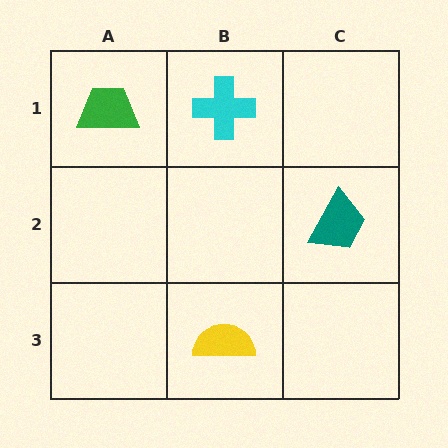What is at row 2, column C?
A teal trapezoid.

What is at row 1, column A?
A green trapezoid.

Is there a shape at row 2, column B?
No, that cell is empty.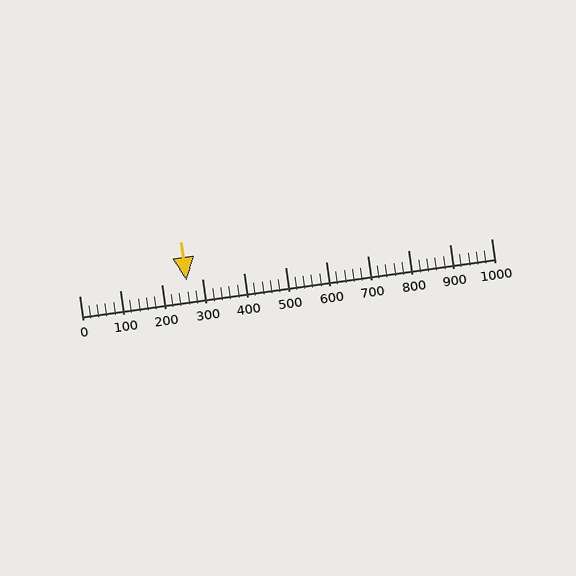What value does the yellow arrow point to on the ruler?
The yellow arrow points to approximately 260.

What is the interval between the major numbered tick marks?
The major tick marks are spaced 100 units apart.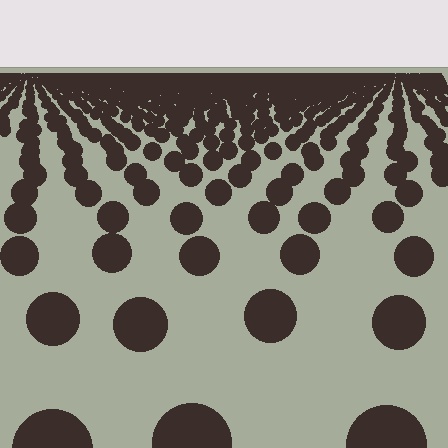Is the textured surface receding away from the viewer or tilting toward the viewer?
The surface is receding away from the viewer. Texture elements get smaller and denser toward the top.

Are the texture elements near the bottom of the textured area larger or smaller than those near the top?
Larger. Near the bottom, elements are closer to the viewer and appear at a bigger on-screen size.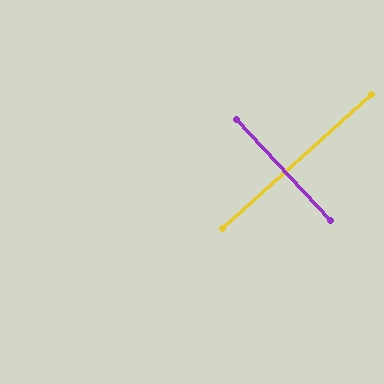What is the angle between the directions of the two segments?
Approximately 89 degrees.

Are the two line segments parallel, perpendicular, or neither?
Perpendicular — they meet at approximately 89°.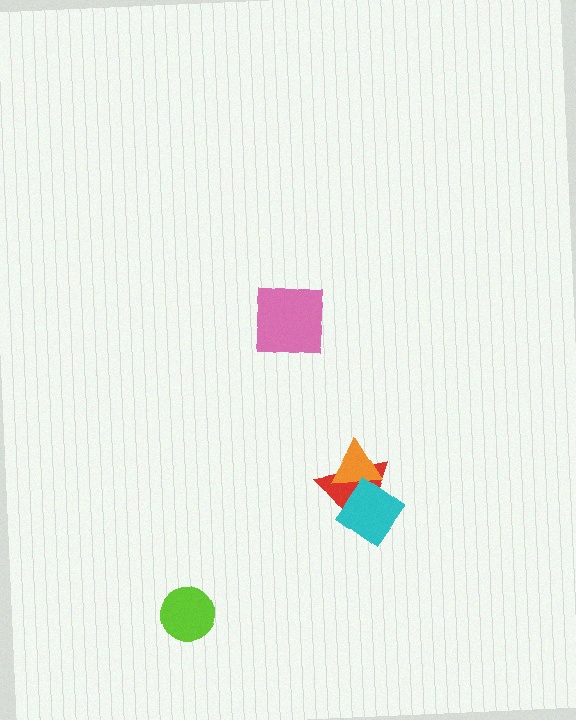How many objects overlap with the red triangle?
2 objects overlap with the red triangle.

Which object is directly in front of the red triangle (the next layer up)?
The orange triangle is directly in front of the red triangle.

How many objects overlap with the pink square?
0 objects overlap with the pink square.